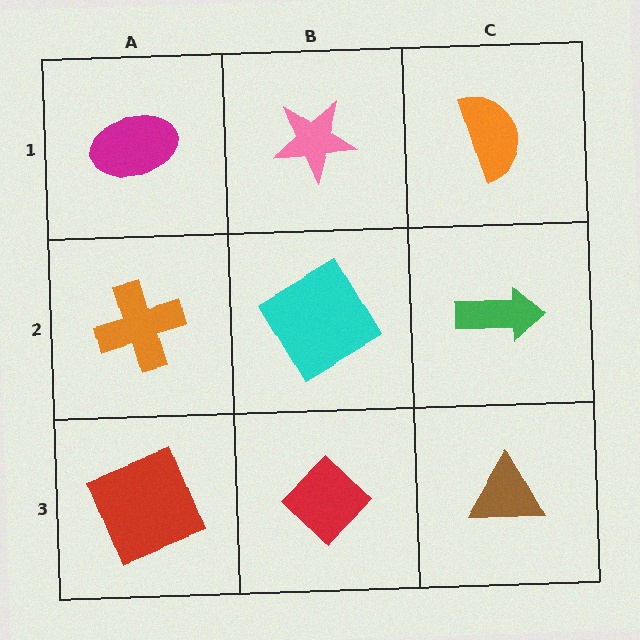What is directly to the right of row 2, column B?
A green arrow.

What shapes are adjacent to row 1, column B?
A cyan diamond (row 2, column B), a magenta ellipse (row 1, column A), an orange semicircle (row 1, column C).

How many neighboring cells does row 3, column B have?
3.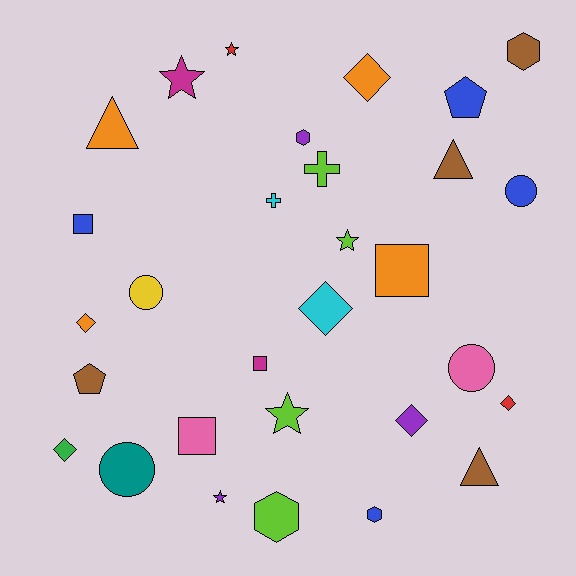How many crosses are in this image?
There are 2 crosses.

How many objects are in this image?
There are 30 objects.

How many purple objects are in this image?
There are 3 purple objects.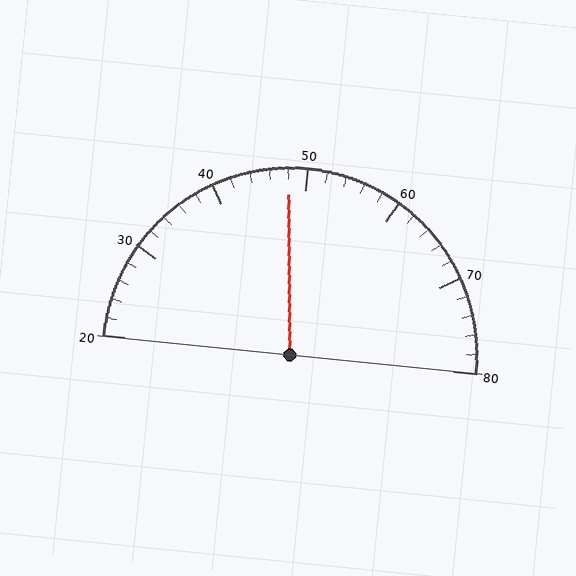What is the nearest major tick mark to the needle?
The nearest major tick mark is 50.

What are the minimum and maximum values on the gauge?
The gauge ranges from 20 to 80.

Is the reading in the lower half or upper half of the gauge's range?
The reading is in the lower half of the range (20 to 80).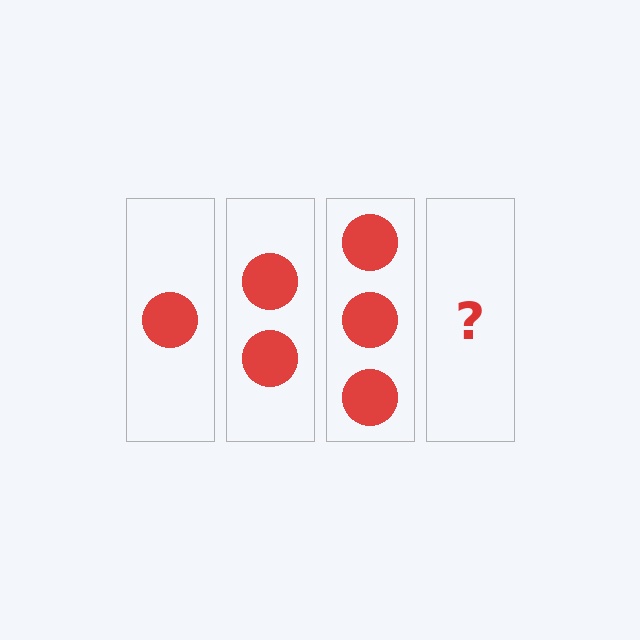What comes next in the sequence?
The next element should be 4 circles.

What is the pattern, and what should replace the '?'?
The pattern is that each step adds one more circle. The '?' should be 4 circles.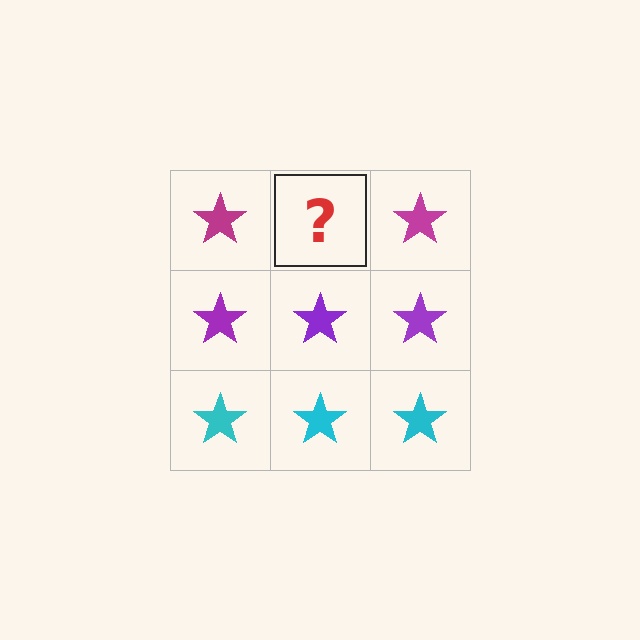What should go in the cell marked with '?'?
The missing cell should contain a magenta star.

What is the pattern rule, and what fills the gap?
The rule is that each row has a consistent color. The gap should be filled with a magenta star.